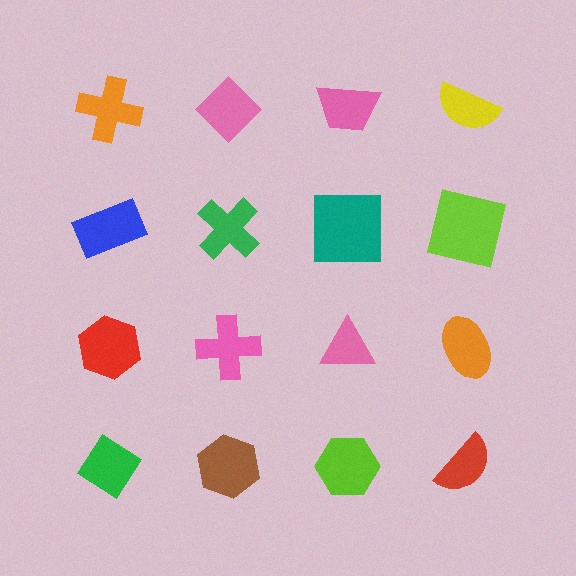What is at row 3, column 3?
A pink triangle.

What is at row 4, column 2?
A brown hexagon.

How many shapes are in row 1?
4 shapes.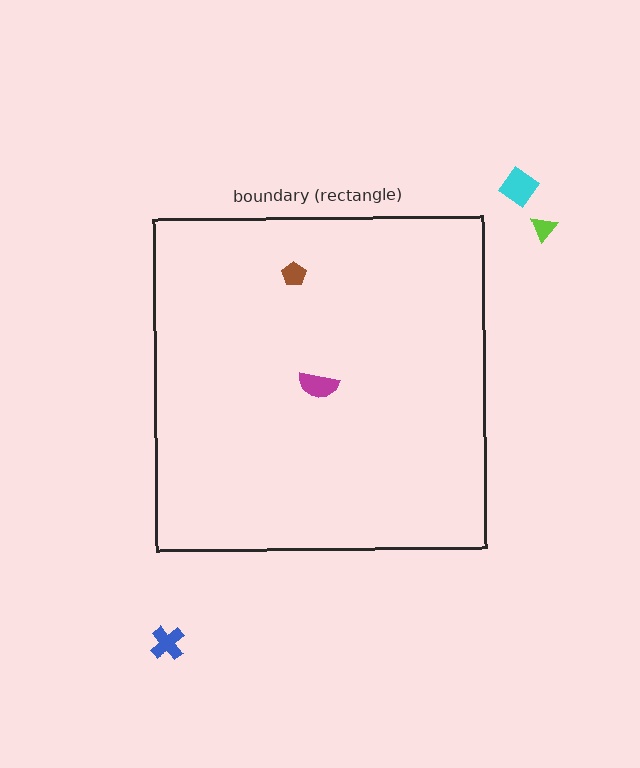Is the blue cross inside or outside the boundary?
Outside.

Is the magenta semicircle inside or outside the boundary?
Inside.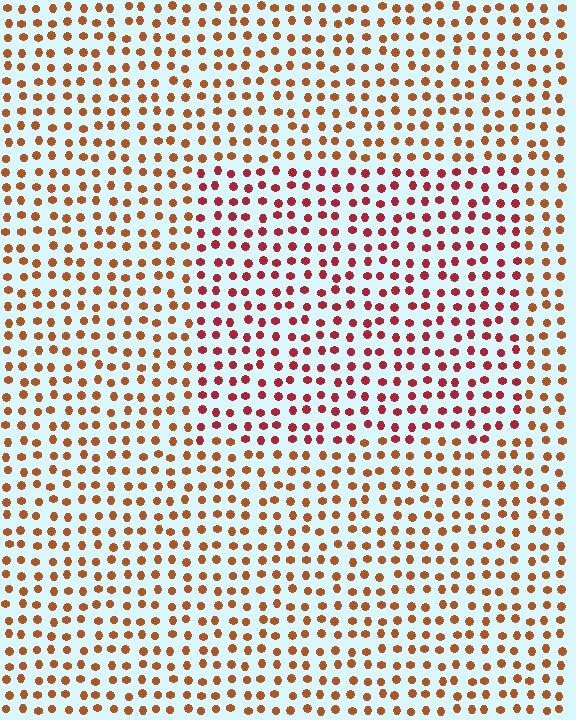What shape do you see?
I see a rectangle.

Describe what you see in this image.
The image is filled with small brown elements in a uniform arrangement. A rectangle-shaped region is visible where the elements are tinted to a slightly different hue, forming a subtle color boundary.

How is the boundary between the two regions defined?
The boundary is defined purely by a slight shift in hue (about 29 degrees). Spacing, size, and orientation are identical on both sides.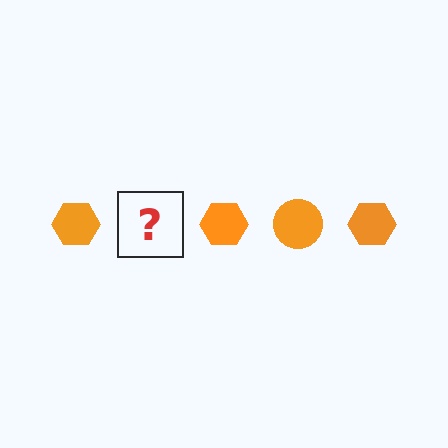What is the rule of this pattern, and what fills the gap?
The rule is that the pattern cycles through hexagon, circle shapes in orange. The gap should be filled with an orange circle.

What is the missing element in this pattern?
The missing element is an orange circle.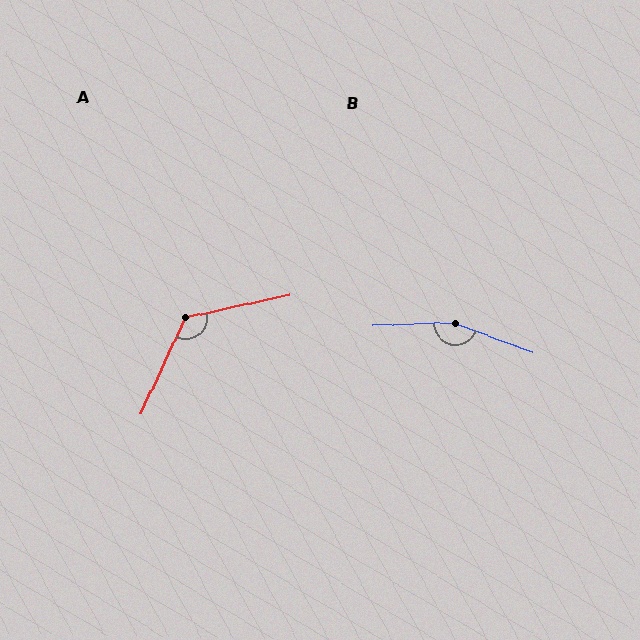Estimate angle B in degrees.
Approximately 158 degrees.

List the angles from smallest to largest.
A (126°), B (158°).